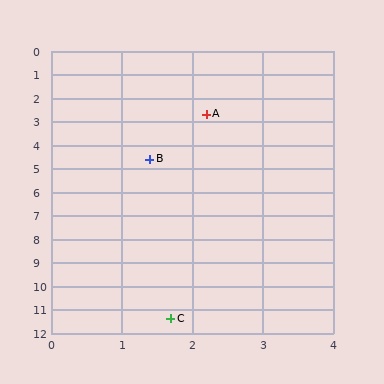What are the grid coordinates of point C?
Point C is at approximately (1.7, 11.4).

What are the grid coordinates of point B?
Point B is at approximately (1.4, 4.6).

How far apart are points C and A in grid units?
Points C and A are about 8.7 grid units apart.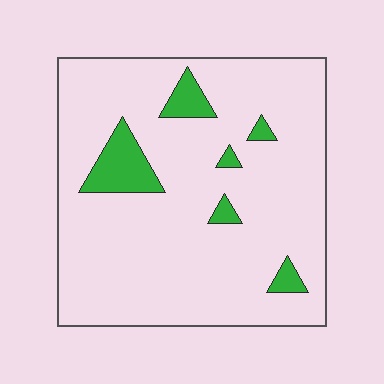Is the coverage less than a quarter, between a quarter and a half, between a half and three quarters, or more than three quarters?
Less than a quarter.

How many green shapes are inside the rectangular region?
6.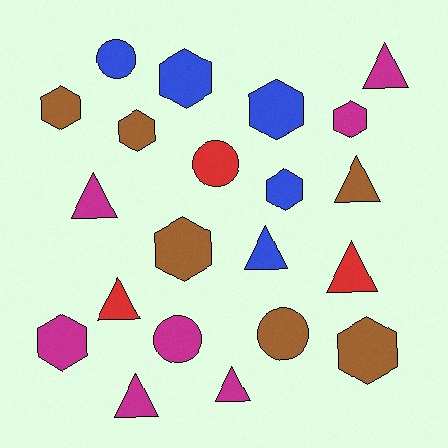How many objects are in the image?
There are 21 objects.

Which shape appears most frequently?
Hexagon, with 9 objects.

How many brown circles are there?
There is 1 brown circle.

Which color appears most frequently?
Magenta, with 7 objects.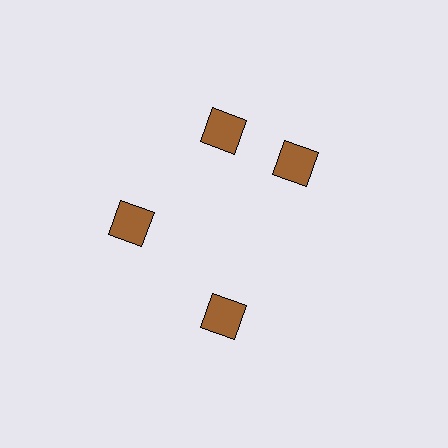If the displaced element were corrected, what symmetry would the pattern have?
It would have 4-fold rotational symmetry — the pattern would map onto itself every 90 degrees.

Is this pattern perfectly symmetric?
No. The 4 brown squares are arranged in a ring, but one element near the 3 o'clock position is rotated out of alignment along the ring, breaking the 4-fold rotational symmetry.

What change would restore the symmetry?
The symmetry would be restored by rotating it back into even spacing with its neighbors so that all 4 squares sit at equal angles and equal distance from the center.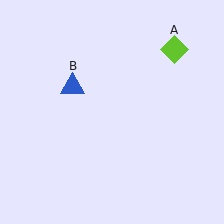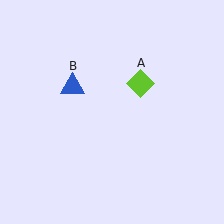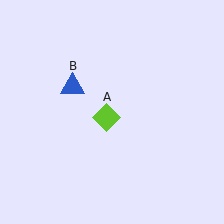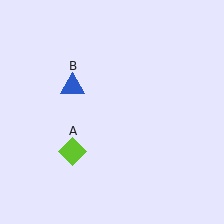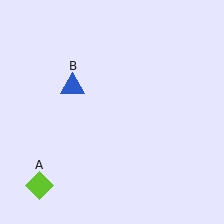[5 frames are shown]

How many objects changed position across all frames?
1 object changed position: lime diamond (object A).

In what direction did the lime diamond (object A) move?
The lime diamond (object A) moved down and to the left.